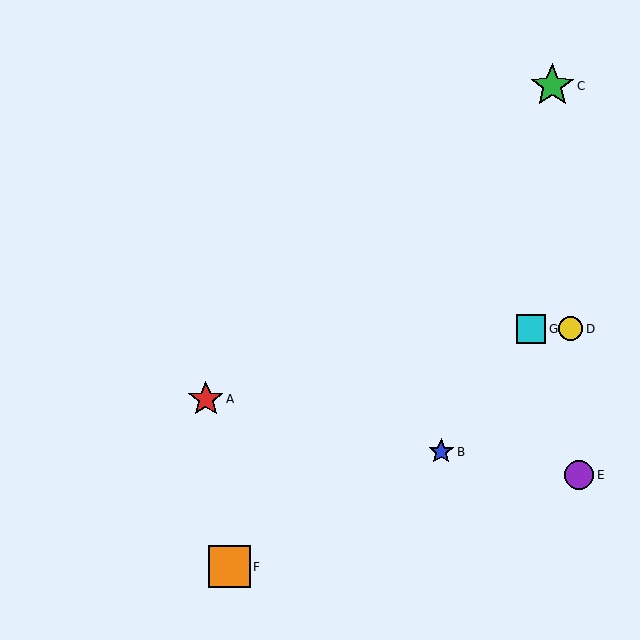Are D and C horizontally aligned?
No, D is at y≈329 and C is at y≈86.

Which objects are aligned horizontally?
Objects D, G are aligned horizontally.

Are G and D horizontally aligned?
Yes, both are at y≈329.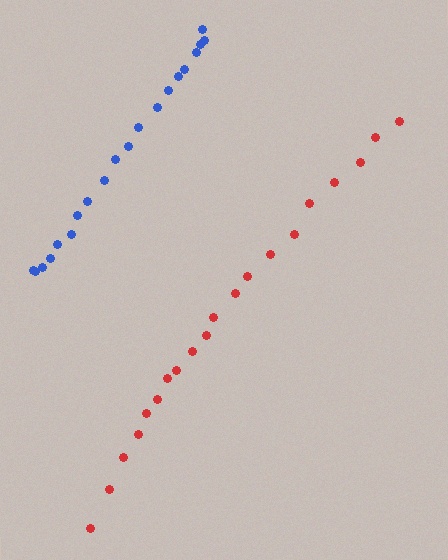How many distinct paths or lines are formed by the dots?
There are 2 distinct paths.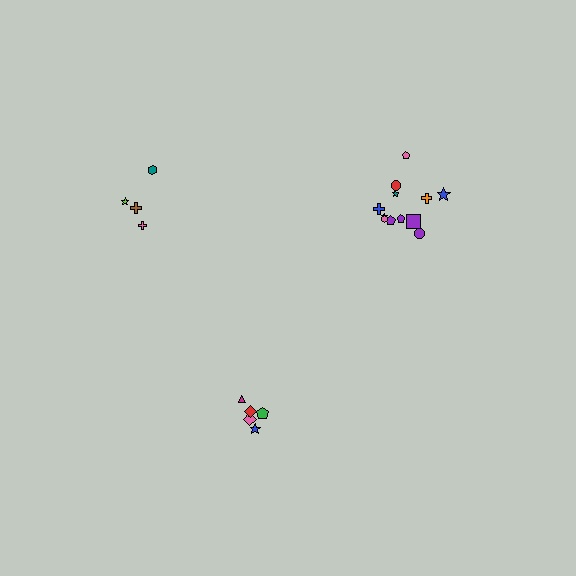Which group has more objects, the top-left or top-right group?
The top-right group.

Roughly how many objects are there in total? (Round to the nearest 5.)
Roughly 20 objects in total.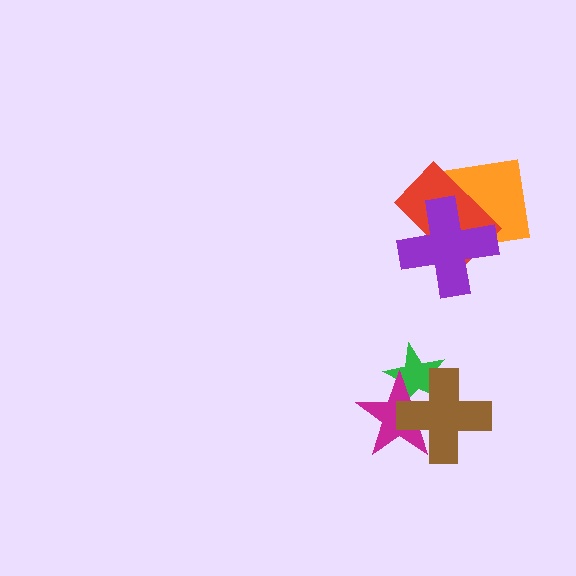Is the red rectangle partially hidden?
Yes, it is partially covered by another shape.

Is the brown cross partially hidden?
No, no other shape covers it.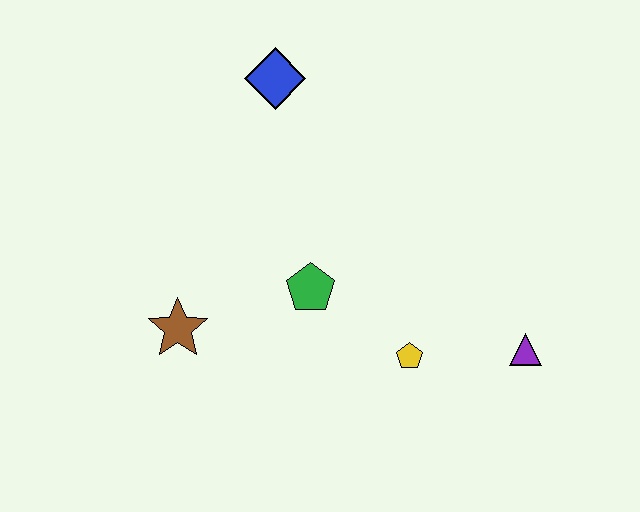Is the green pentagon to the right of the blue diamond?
Yes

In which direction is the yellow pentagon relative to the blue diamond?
The yellow pentagon is below the blue diamond.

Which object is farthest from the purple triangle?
The blue diamond is farthest from the purple triangle.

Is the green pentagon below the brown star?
No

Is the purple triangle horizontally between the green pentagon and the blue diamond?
No